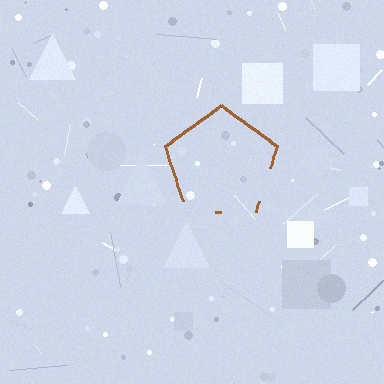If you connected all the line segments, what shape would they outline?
They would outline a pentagon.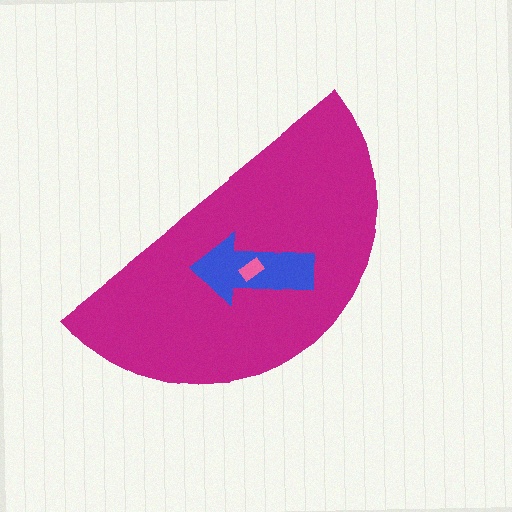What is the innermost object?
The pink rectangle.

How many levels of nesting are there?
3.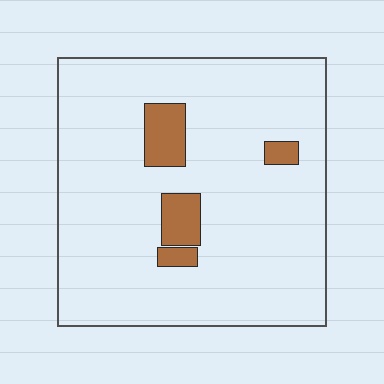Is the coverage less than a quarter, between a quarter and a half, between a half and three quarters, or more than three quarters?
Less than a quarter.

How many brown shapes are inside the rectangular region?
4.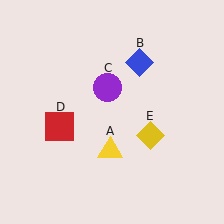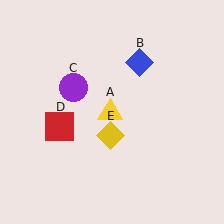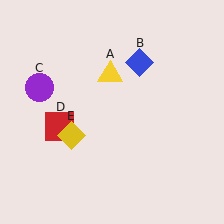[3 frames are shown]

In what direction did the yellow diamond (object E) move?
The yellow diamond (object E) moved left.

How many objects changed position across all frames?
3 objects changed position: yellow triangle (object A), purple circle (object C), yellow diamond (object E).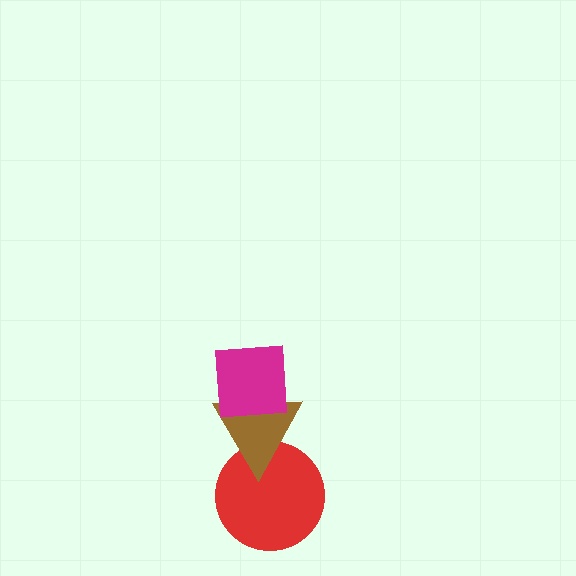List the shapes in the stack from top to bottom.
From top to bottom: the magenta square, the brown triangle, the red circle.